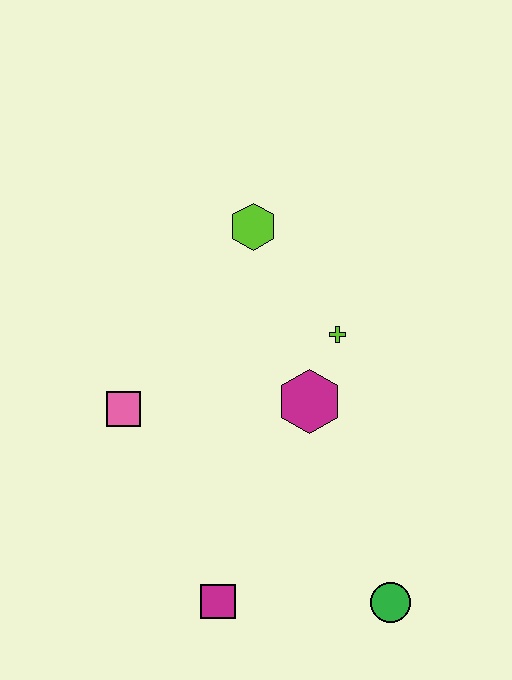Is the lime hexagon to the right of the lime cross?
No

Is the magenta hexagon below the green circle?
No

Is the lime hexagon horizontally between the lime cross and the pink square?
Yes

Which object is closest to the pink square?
The magenta hexagon is closest to the pink square.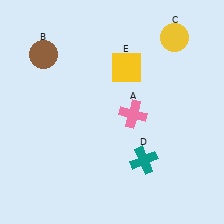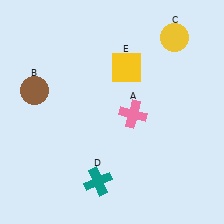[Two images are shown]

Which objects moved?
The objects that moved are: the brown circle (B), the teal cross (D).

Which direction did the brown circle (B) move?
The brown circle (B) moved down.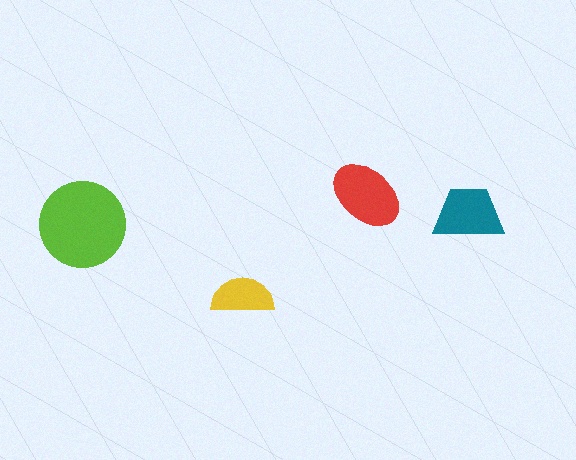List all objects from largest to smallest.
The lime circle, the red ellipse, the teal trapezoid, the yellow semicircle.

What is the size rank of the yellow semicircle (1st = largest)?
4th.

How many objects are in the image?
There are 4 objects in the image.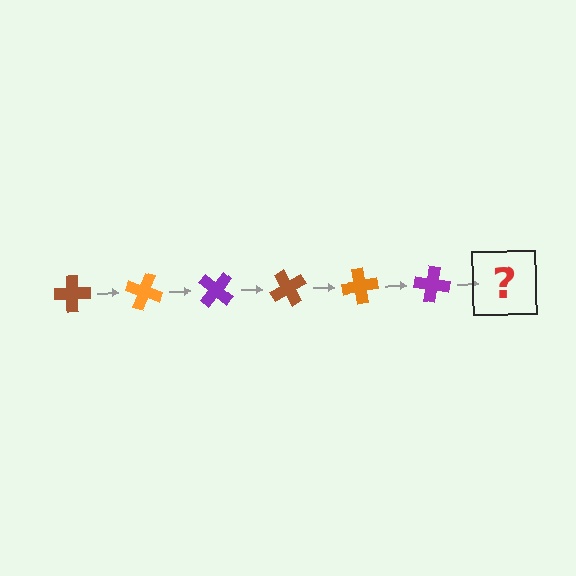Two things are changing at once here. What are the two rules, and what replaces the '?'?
The two rules are that it rotates 20 degrees each step and the color cycles through brown, orange, and purple. The '?' should be a brown cross, rotated 120 degrees from the start.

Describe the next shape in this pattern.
It should be a brown cross, rotated 120 degrees from the start.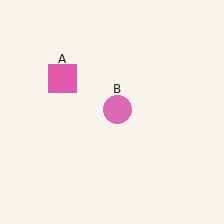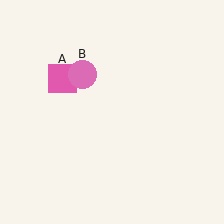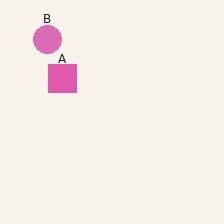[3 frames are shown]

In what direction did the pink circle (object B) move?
The pink circle (object B) moved up and to the left.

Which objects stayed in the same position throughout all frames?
Pink square (object A) remained stationary.